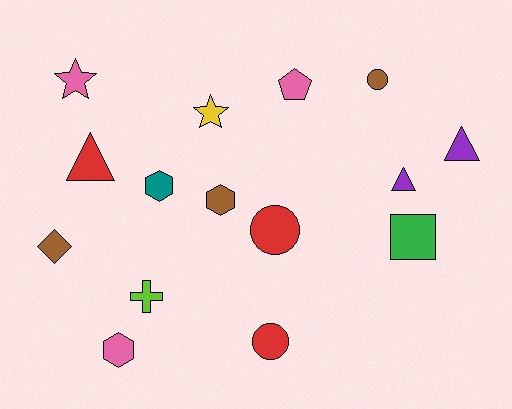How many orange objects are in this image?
There are no orange objects.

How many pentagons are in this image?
There is 1 pentagon.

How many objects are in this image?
There are 15 objects.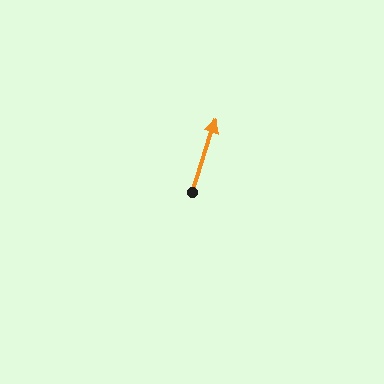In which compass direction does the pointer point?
North.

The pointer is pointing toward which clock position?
Roughly 1 o'clock.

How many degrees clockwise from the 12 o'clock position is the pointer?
Approximately 18 degrees.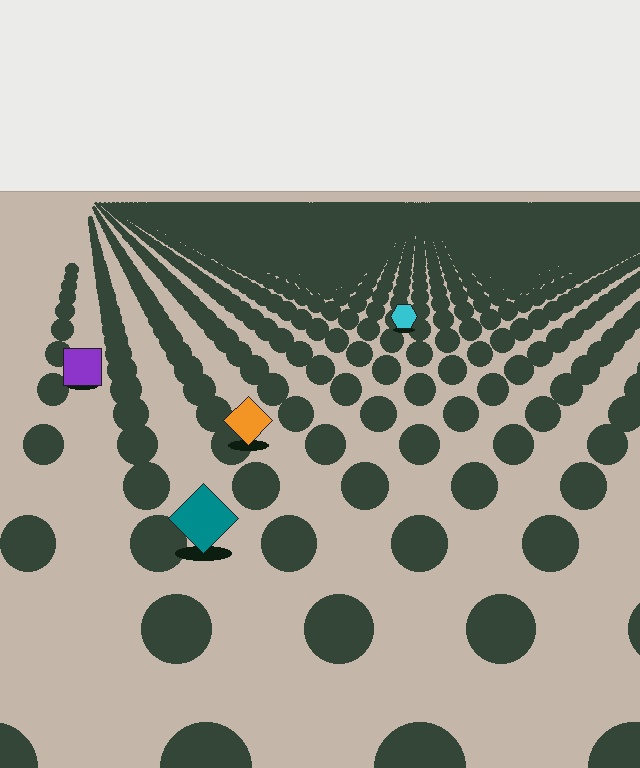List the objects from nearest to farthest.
From nearest to farthest: the teal diamond, the orange diamond, the purple square, the cyan hexagon.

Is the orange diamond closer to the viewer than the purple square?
Yes. The orange diamond is closer — you can tell from the texture gradient: the ground texture is coarser near it.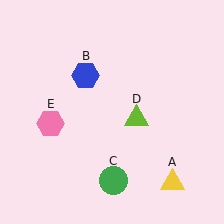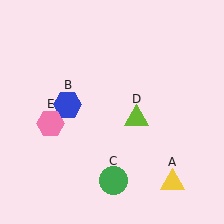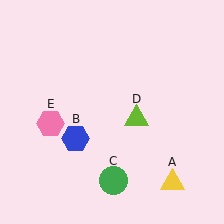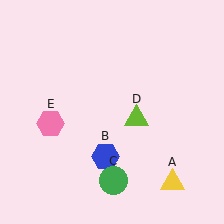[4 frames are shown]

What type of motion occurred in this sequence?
The blue hexagon (object B) rotated counterclockwise around the center of the scene.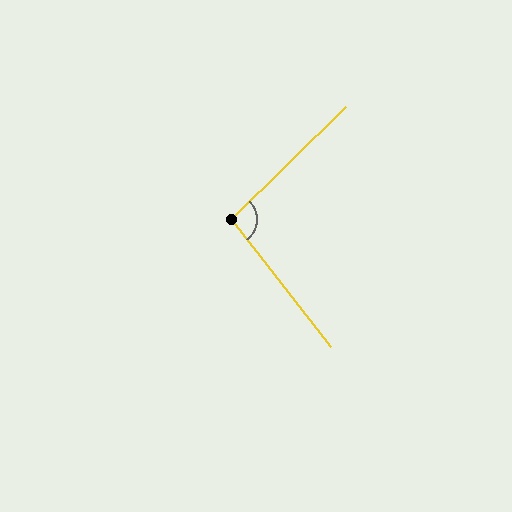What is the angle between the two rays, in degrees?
Approximately 97 degrees.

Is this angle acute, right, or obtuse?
It is obtuse.